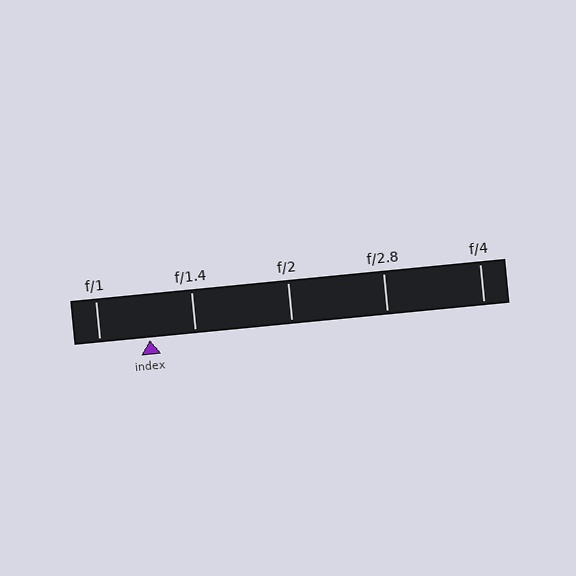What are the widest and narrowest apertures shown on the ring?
The widest aperture shown is f/1 and the narrowest is f/4.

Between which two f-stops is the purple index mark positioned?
The index mark is between f/1 and f/1.4.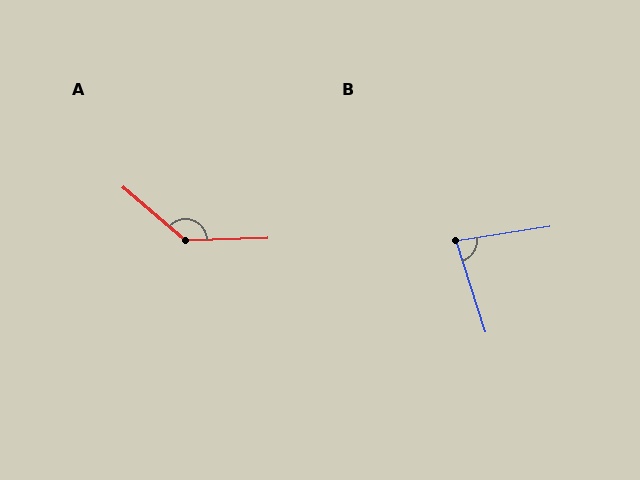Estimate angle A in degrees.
Approximately 137 degrees.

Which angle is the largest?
A, at approximately 137 degrees.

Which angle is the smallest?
B, at approximately 81 degrees.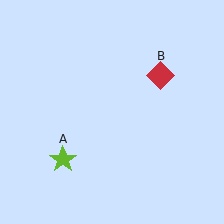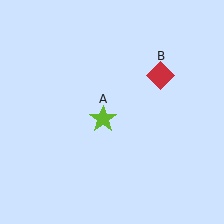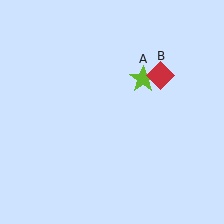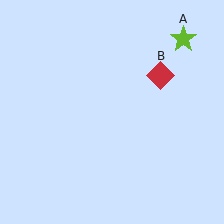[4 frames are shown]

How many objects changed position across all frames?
1 object changed position: lime star (object A).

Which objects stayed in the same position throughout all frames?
Red diamond (object B) remained stationary.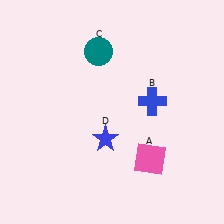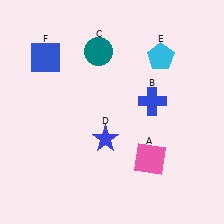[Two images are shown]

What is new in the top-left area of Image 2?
A blue square (F) was added in the top-left area of Image 2.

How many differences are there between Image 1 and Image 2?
There are 2 differences between the two images.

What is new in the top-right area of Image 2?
A cyan pentagon (E) was added in the top-right area of Image 2.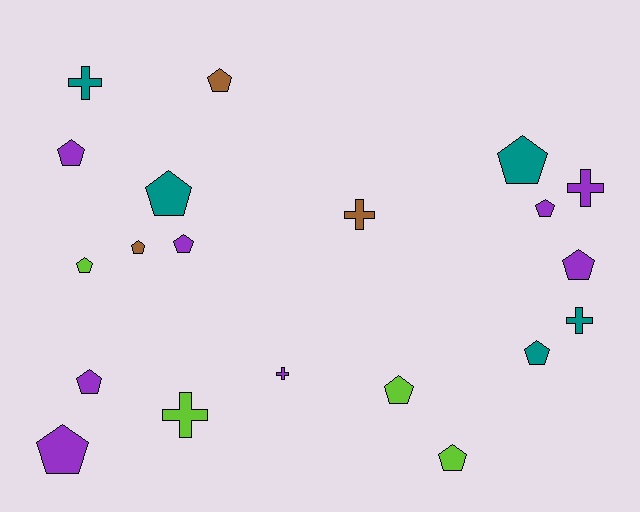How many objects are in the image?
There are 20 objects.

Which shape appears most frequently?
Pentagon, with 14 objects.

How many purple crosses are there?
There are 2 purple crosses.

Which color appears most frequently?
Purple, with 8 objects.